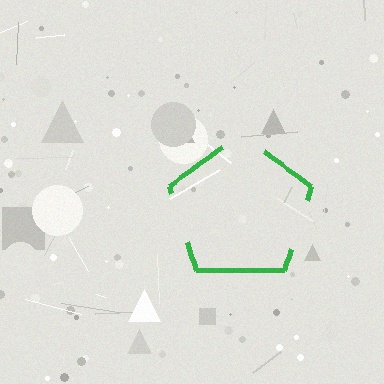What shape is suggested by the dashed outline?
The dashed outline suggests a pentagon.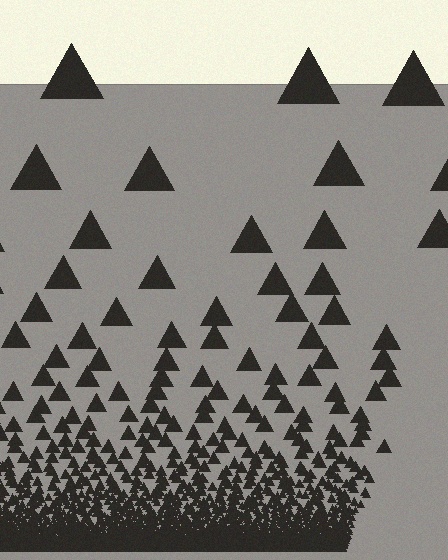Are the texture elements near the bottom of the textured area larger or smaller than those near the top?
Smaller. The gradient is inverted — elements near the bottom are smaller and denser.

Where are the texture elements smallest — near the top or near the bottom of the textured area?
Near the bottom.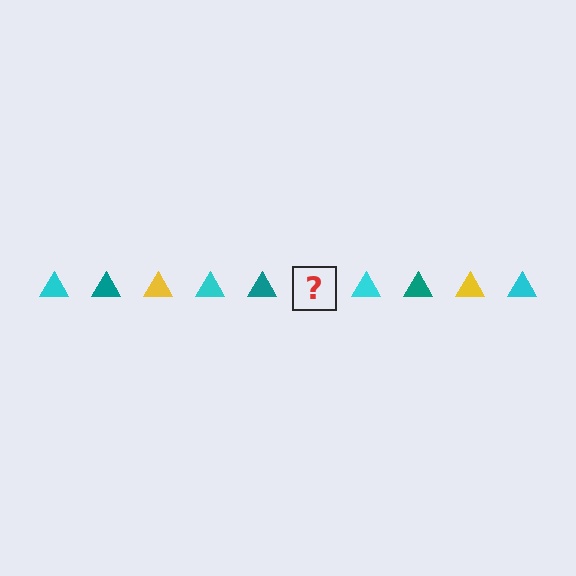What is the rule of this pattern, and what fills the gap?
The rule is that the pattern cycles through cyan, teal, yellow triangles. The gap should be filled with a yellow triangle.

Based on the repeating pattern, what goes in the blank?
The blank should be a yellow triangle.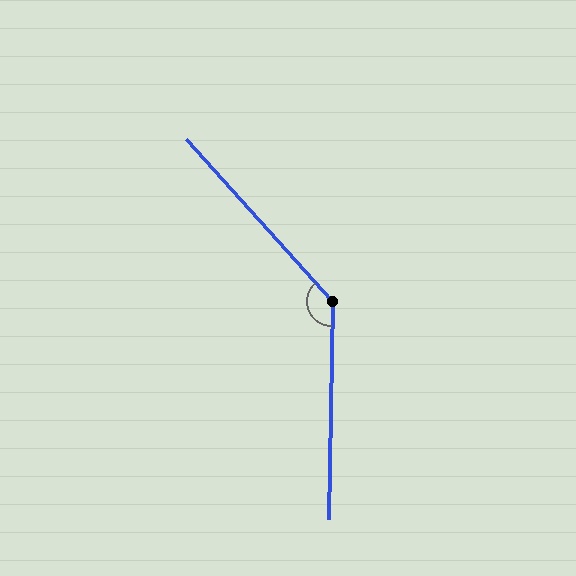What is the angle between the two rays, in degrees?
Approximately 137 degrees.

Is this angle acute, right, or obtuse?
It is obtuse.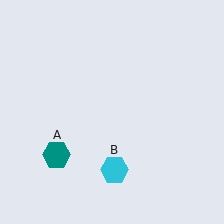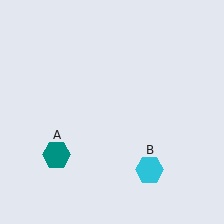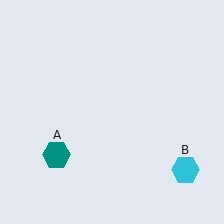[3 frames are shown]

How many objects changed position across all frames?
1 object changed position: cyan hexagon (object B).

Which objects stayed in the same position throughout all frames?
Teal hexagon (object A) remained stationary.